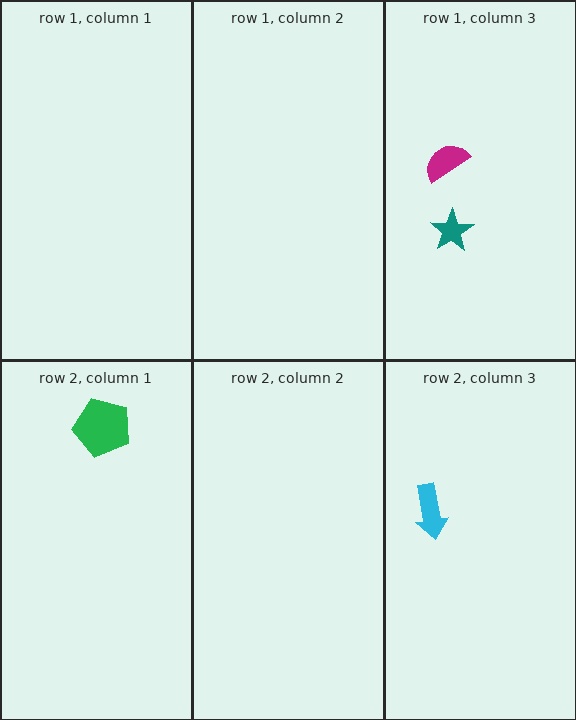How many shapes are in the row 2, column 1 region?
1.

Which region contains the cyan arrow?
The row 2, column 3 region.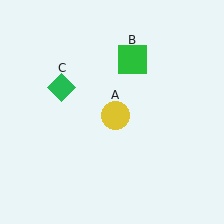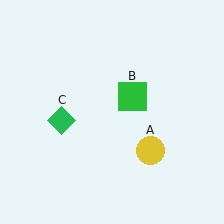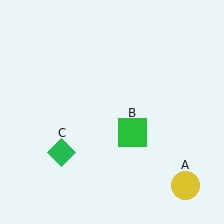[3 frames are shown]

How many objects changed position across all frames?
3 objects changed position: yellow circle (object A), green square (object B), green diamond (object C).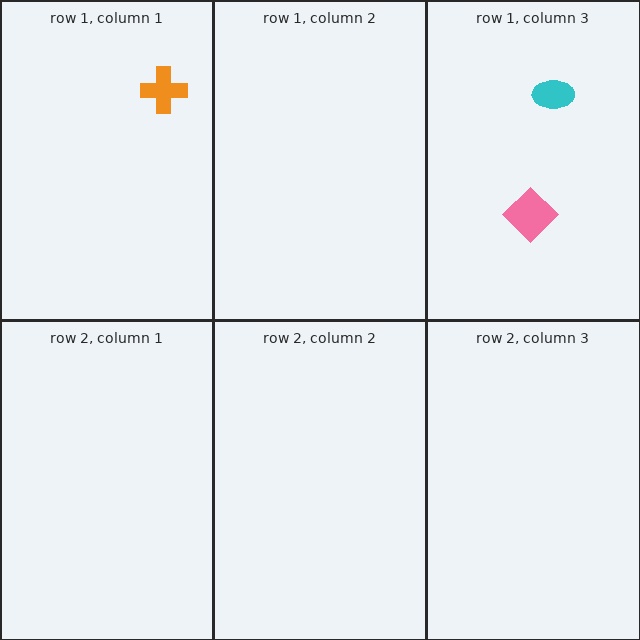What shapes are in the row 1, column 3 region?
The cyan ellipse, the pink diamond.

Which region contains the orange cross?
The row 1, column 1 region.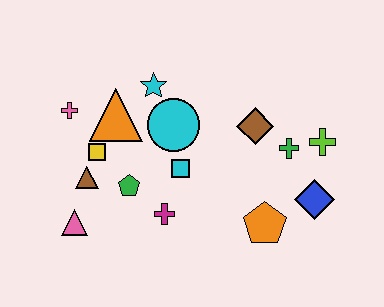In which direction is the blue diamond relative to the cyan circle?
The blue diamond is to the right of the cyan circle.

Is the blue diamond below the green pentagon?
Yes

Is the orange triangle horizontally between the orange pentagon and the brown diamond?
No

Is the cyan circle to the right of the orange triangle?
Yes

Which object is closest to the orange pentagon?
The blue diamond is closest to the orange pentagon.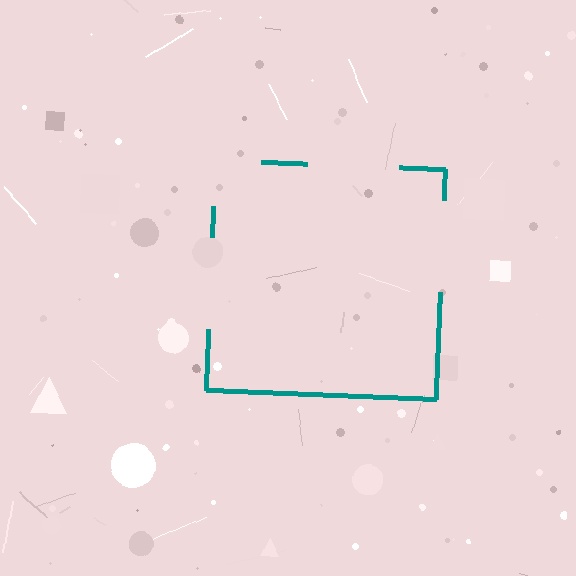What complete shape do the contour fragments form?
The contour fragments form a square.